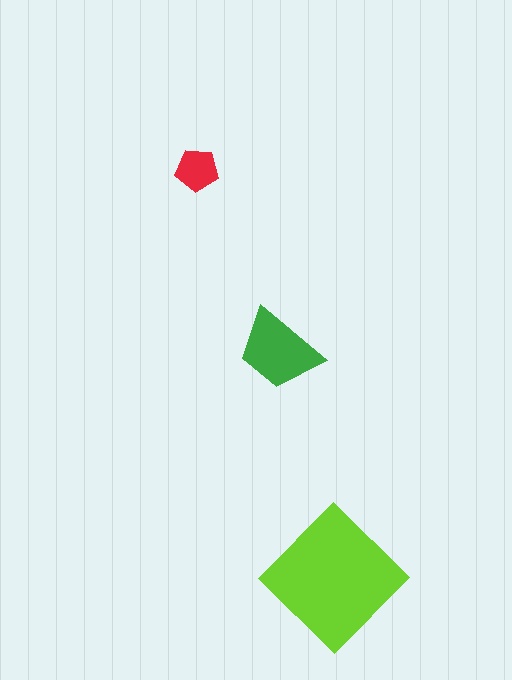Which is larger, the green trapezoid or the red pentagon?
The green trapezoid.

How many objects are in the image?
There are 3 objects in the image.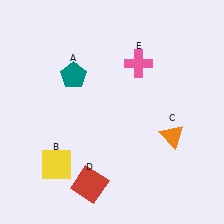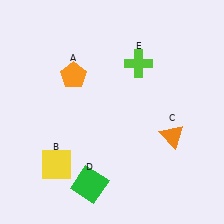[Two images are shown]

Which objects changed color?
A changed from teal to orange. D changed from red to green. E changed from pink to lime.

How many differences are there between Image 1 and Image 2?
There are 3 differences between the two images.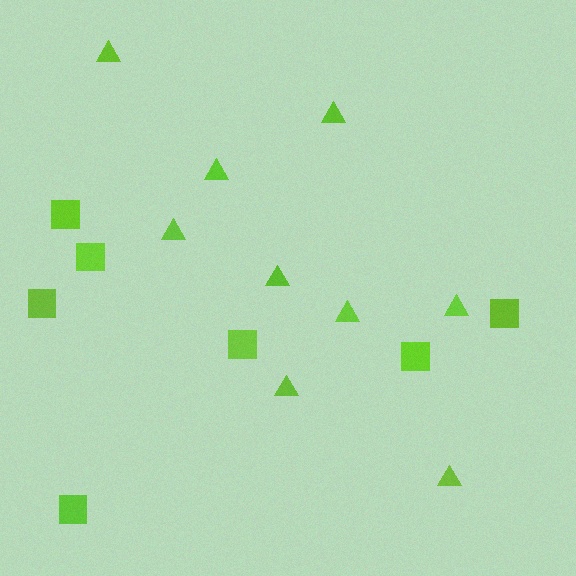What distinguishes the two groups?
There are 2 groups: one group of squares (7) and one group of triangles (9).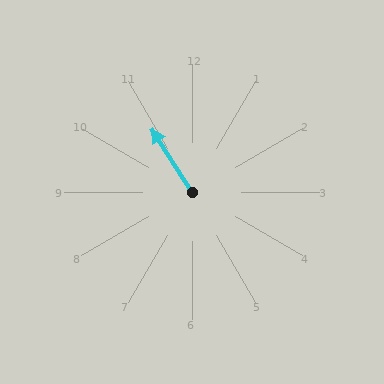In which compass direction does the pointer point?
Northwest.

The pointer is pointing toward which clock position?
Roughly 11 o'clock.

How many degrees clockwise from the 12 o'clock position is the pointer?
Approximately 328 degrees.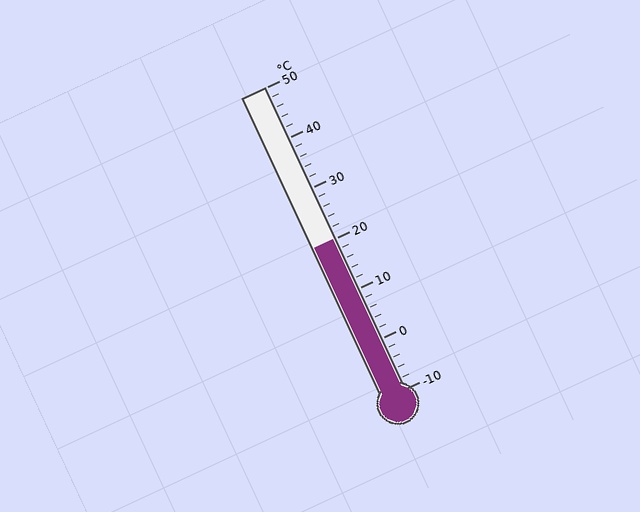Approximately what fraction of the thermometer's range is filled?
The thermometer is filled to approximately 50% of its range.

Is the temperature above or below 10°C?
The temperature is above 10°C.